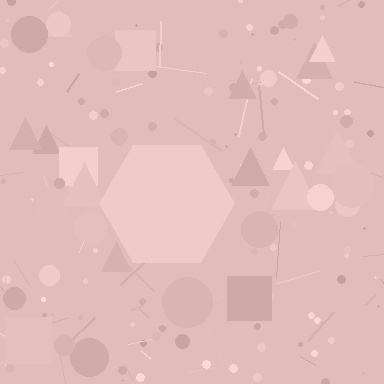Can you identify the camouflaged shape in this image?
The camouflaged shape is a hexagon.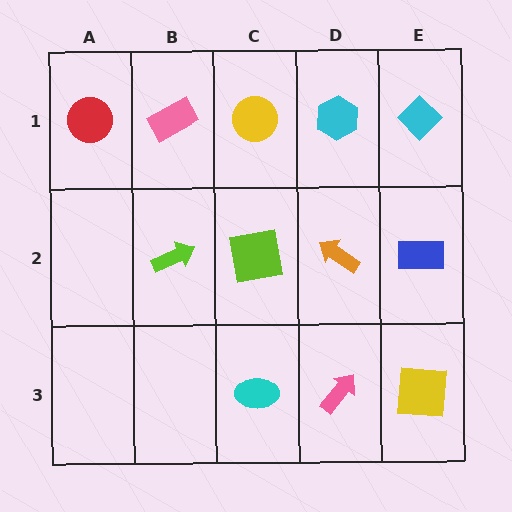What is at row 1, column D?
A cyan hexagon.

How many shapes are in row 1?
5 shapes.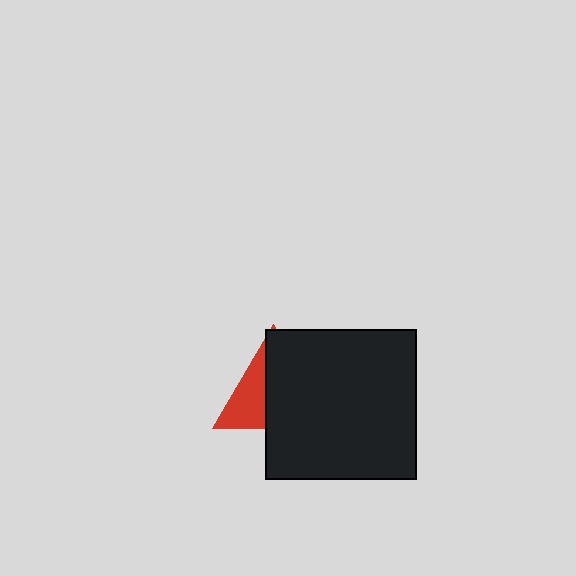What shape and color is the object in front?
The object in front is a black square.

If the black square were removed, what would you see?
You would see the complete red triangle.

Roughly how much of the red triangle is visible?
A small part of it is visible (roughly 38%).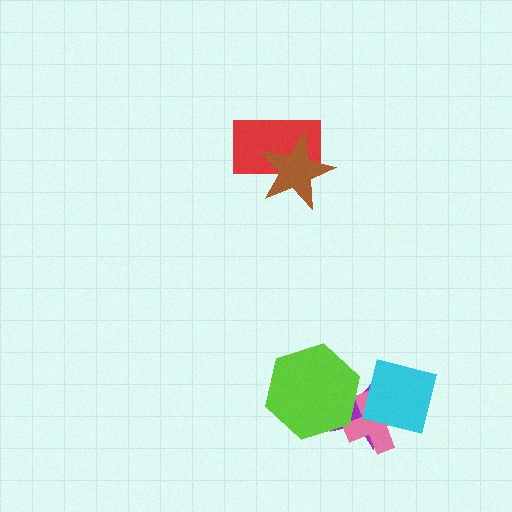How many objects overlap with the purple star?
3 objects overlap with the purple star.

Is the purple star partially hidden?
Yes, it is partially covered by another shape.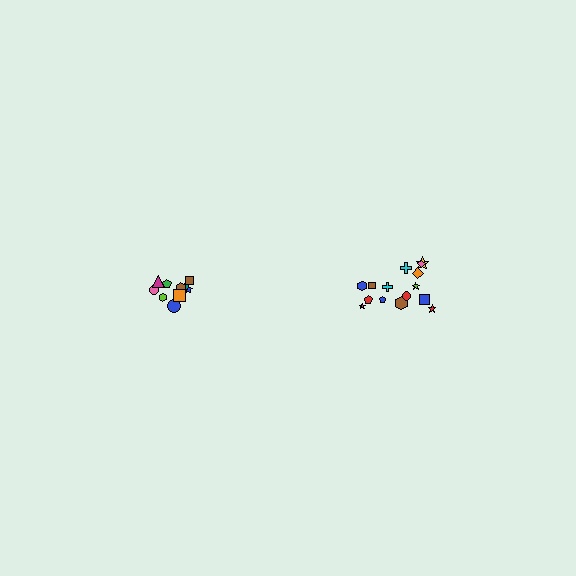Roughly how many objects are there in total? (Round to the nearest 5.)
Roughly 25 objects in total.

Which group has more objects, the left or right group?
The right group.